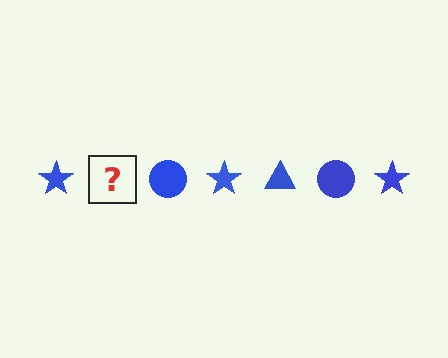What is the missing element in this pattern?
The missing element is a blue triangle.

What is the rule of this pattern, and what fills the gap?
The rule is that the pattern cycles through star, triangle, circle shapes in blue. The gap should be filled with a blue triangle.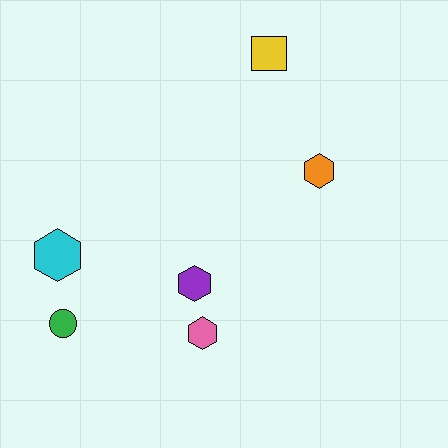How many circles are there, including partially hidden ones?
There is 1 circle.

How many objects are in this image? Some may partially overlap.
There are 6 objects.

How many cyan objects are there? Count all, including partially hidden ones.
There is 1 cyan object.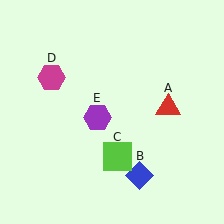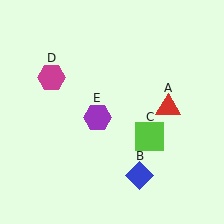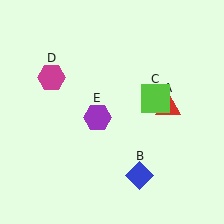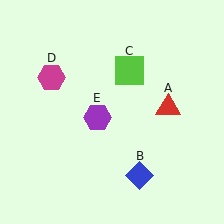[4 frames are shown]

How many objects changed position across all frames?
1 object changed position: lime square (object C).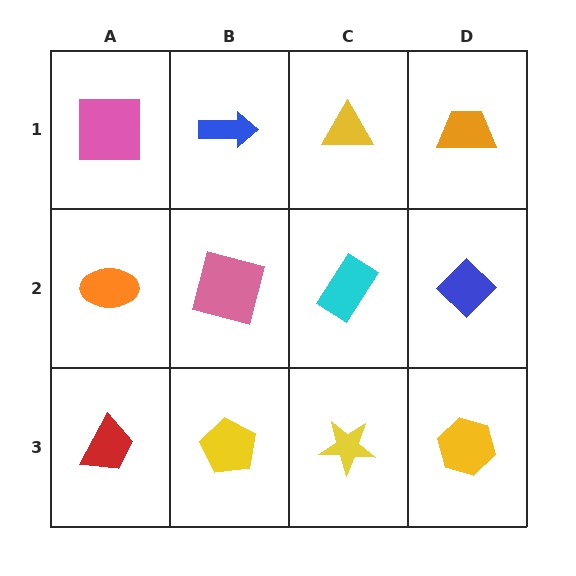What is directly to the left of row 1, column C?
A blue arrow.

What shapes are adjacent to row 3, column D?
A blue diamond (row 2, column D), a yellow star (row 3, column C).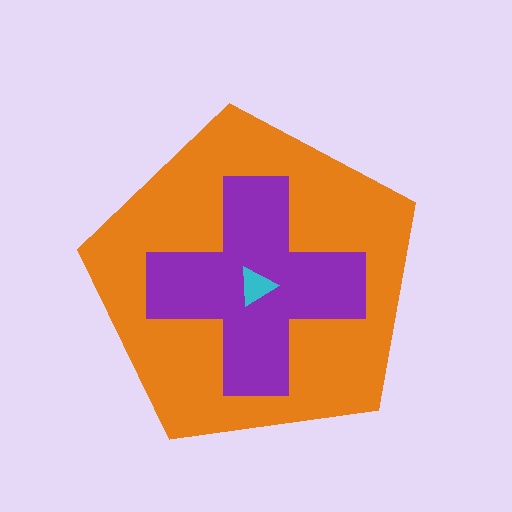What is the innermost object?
The cyan triangle.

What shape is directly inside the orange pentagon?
The purple cross.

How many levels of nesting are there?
3.